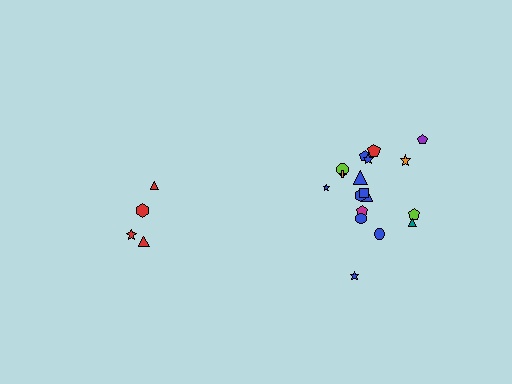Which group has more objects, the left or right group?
The right group.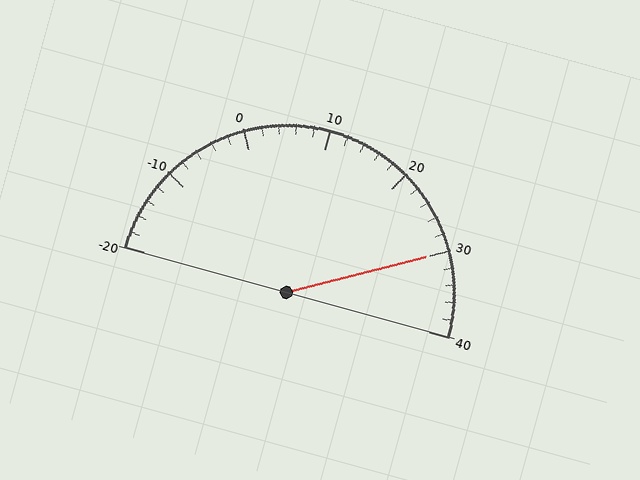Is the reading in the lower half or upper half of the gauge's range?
The reading is in the upper half of the range (-20 to 40).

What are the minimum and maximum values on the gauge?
The gauge ranges from -20 to 40.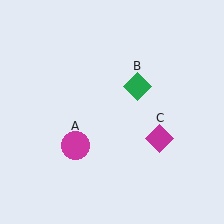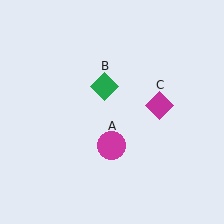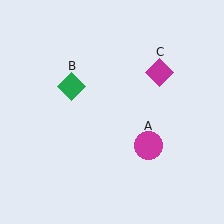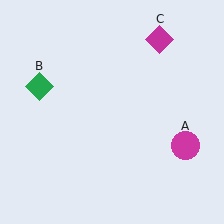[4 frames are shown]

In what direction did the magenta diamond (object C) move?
The magenta diamond (object C) moved up.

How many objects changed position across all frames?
3 objects changed position: magenta circle (object A), green diamond (object B), magenta diamond (object C).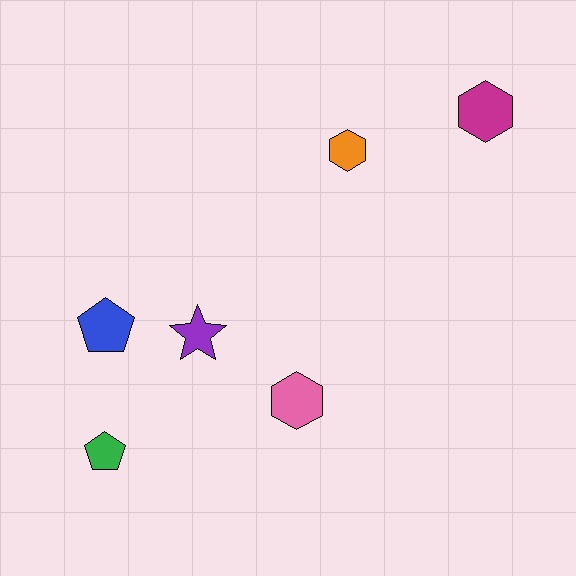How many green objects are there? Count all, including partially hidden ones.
There is 1 green object.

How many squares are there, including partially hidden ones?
There are no squares.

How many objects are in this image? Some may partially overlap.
There are 6 objects.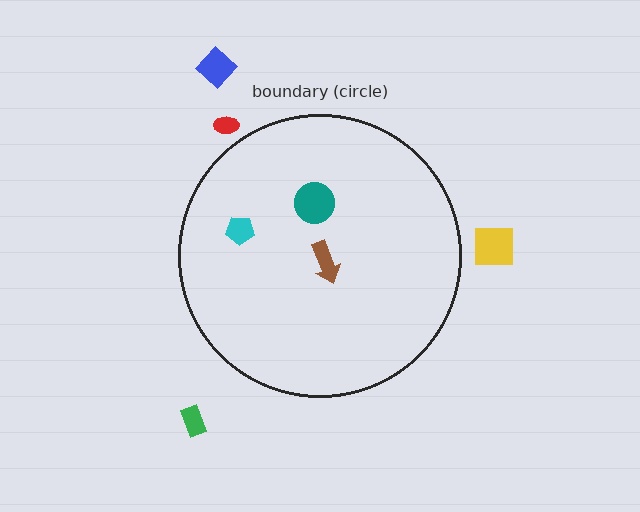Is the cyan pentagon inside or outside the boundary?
Inside.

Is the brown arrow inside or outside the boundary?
Inside.